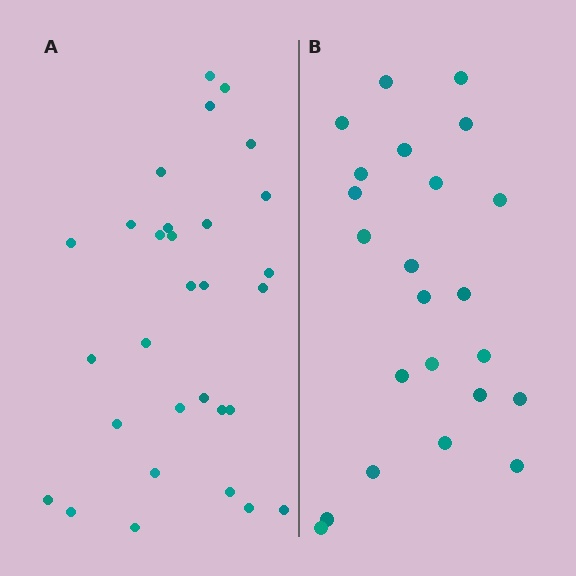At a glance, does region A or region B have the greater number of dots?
Region A (the left region) has more dots.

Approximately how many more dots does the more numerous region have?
Region A has roughly 8 or so more dots than region B.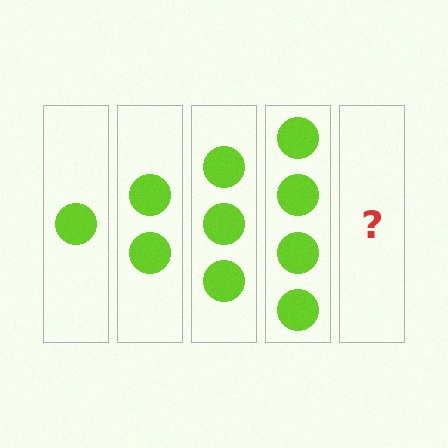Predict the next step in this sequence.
The next step is 5 circles.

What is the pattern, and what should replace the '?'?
The pattern is that each step adds one more circle. The '?' should be 5 circles.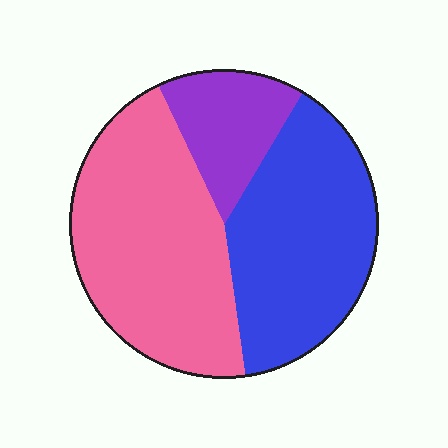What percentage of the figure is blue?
Blue covers 39% of the figure.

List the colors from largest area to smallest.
From largest to smallest: pink, blue, purple.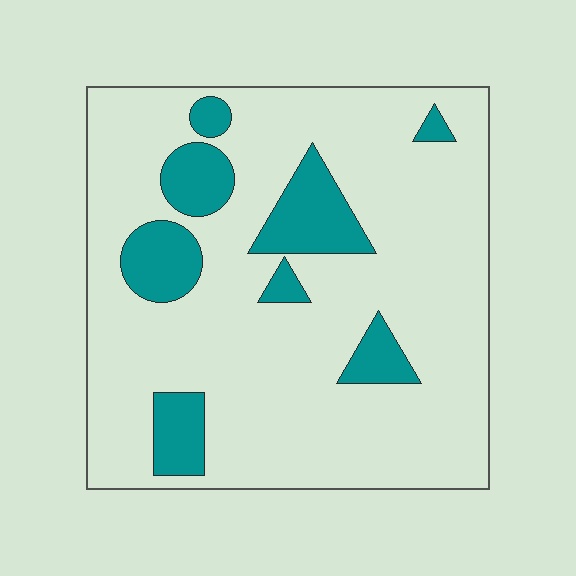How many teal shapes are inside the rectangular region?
8.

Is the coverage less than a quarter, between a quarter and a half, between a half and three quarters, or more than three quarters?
Less than a quarter.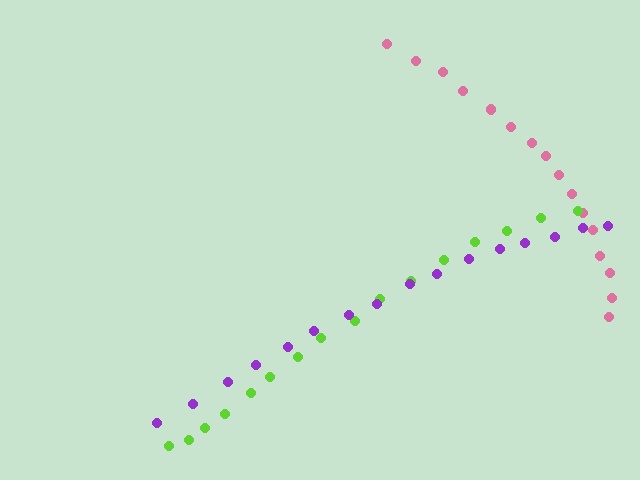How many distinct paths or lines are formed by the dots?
There are 3 distinct paths.